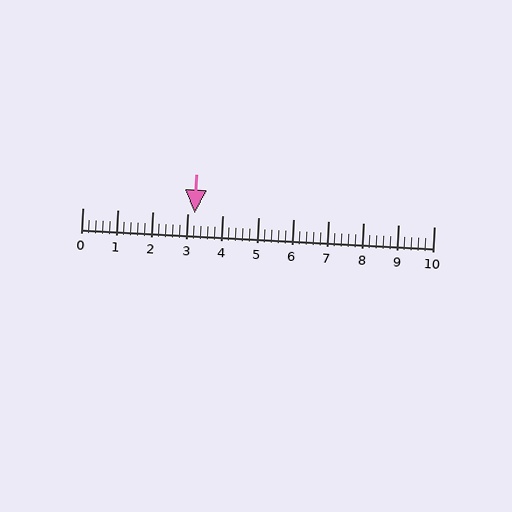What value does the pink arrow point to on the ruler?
The pink arrow points to approximately 3.2.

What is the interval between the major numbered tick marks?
The major tick marks are spaced 1 units apart.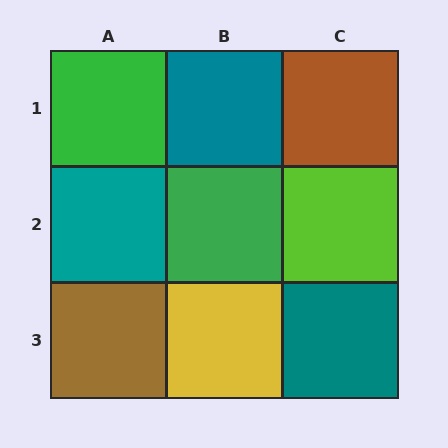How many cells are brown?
2 cells are brown.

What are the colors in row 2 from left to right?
Teal, green, lime.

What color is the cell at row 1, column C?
Brown.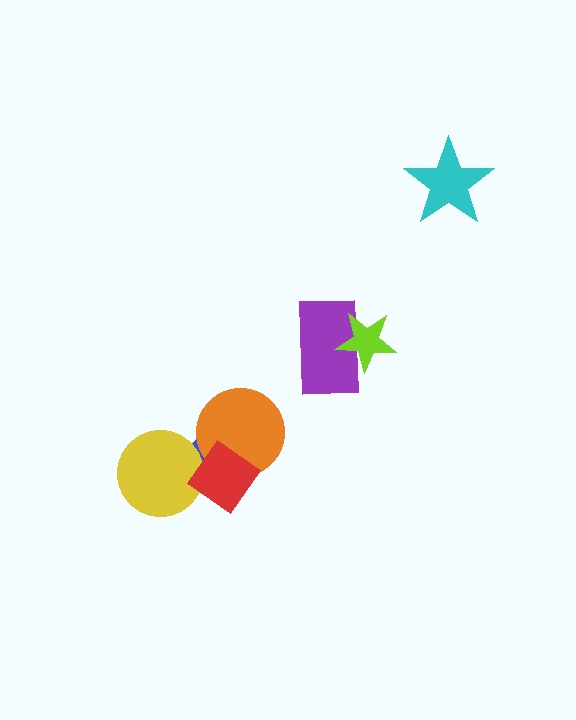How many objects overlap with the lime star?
1 object overlaps with the lime star.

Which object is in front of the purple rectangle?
The lime star is in front of the purple rectangle.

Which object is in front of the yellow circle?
The red diamond is in front of the yellow circle.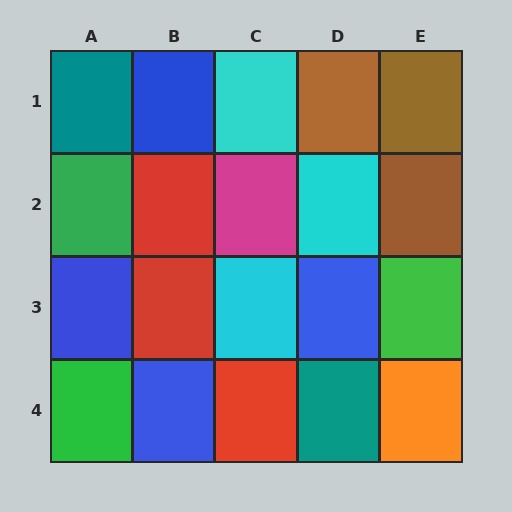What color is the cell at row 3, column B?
Red.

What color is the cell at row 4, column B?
Blue.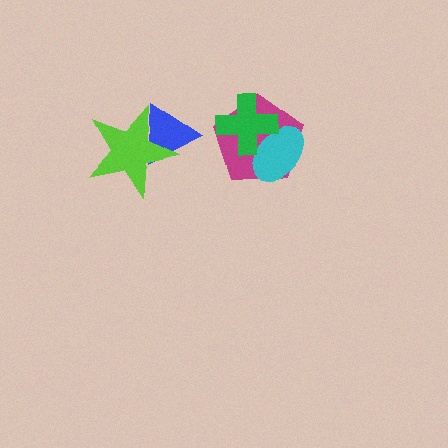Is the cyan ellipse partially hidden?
Yes, it is partially covered by another shape.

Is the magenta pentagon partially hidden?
Yes, it is partially covered by another shape.